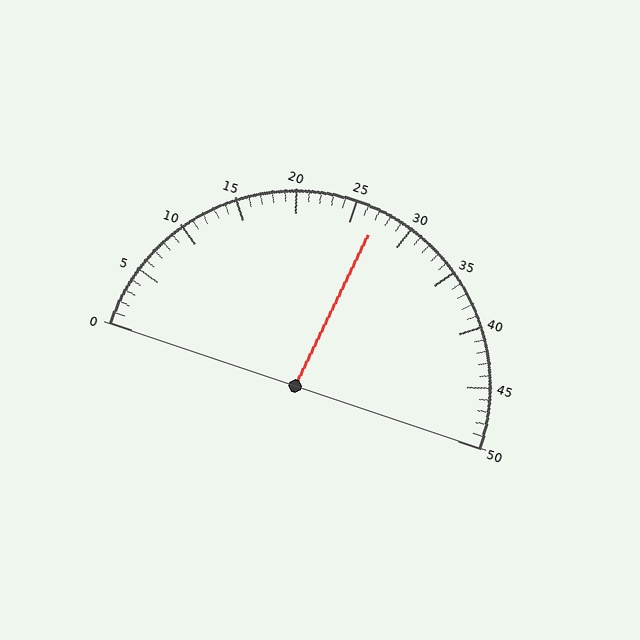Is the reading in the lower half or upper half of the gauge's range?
The reading is in the upper half of the range (0 to 50).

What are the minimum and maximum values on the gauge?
The gauge ranges from 0 to 50.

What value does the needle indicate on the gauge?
The needle indicates approximately 27.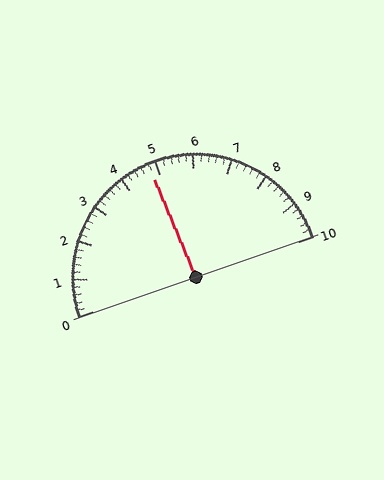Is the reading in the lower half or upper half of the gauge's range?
The reading is in the lower half of the range (0 to 10).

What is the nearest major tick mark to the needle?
The nearest major tick mark is 5.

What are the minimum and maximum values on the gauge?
The gauge ranges from 0 to 10.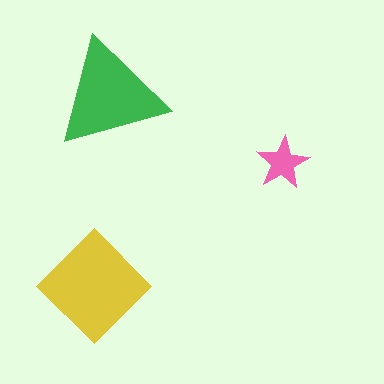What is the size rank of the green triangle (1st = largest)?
2nd.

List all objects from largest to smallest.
The yellow diamond, the green triangle, the pink star.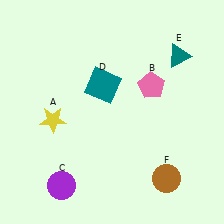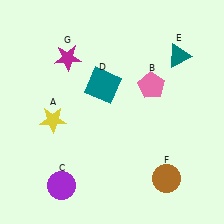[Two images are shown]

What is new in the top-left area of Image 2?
A magenta star (G) was added in the top-left area of Image 2.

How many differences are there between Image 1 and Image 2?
There is 1 difference between the two images.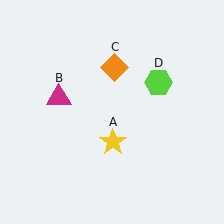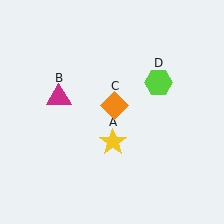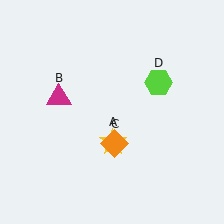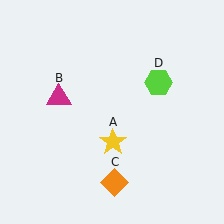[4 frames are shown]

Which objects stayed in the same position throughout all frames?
Yellow star (object A) and magenta triangle (object B) and lime hexagon (object D) remained stationary.